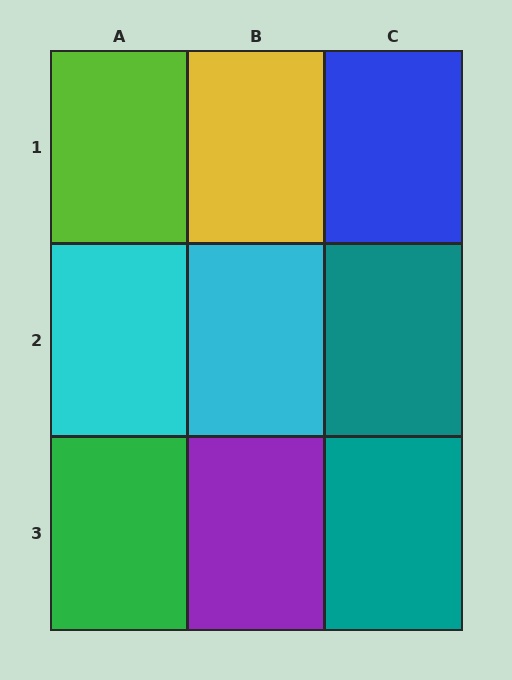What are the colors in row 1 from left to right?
Lime, yellow, blue.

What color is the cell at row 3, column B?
Purple.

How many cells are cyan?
2 cells are cyan.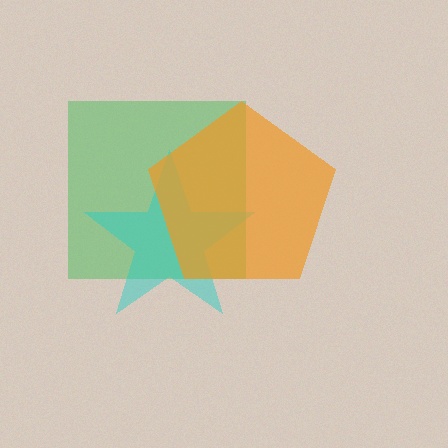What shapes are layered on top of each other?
The layered shapes are: a green square, a cyan star, an orange pentagon.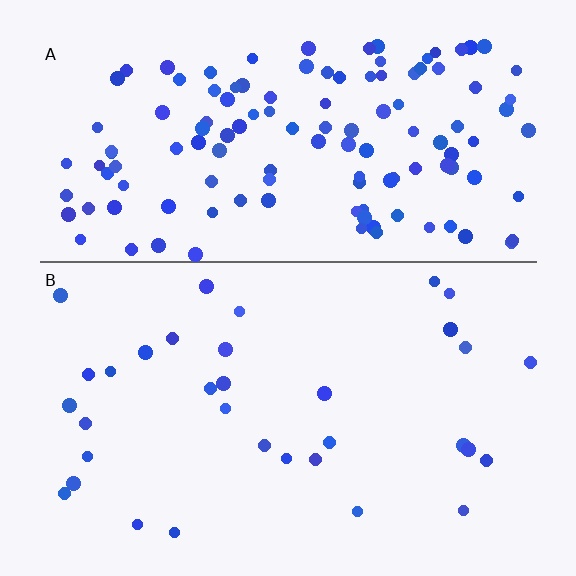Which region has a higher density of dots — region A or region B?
A (the top).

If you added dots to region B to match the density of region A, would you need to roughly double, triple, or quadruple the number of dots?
Approximately quadruple.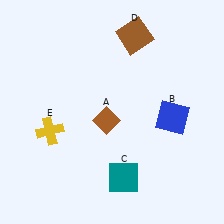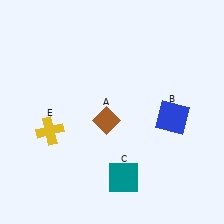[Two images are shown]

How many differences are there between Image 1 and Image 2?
There is 1 difference between the two images.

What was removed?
The brown square (D) was removed in Image 2.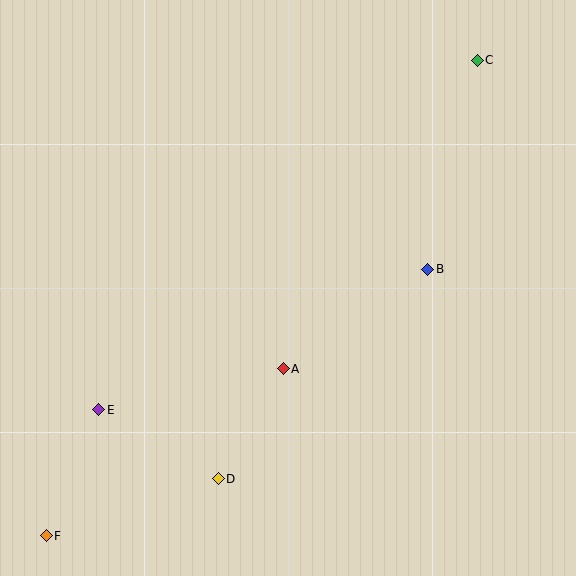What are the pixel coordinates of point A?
Point A is at (283, 369).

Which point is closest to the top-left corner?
Point E is closest to the top-left corner.